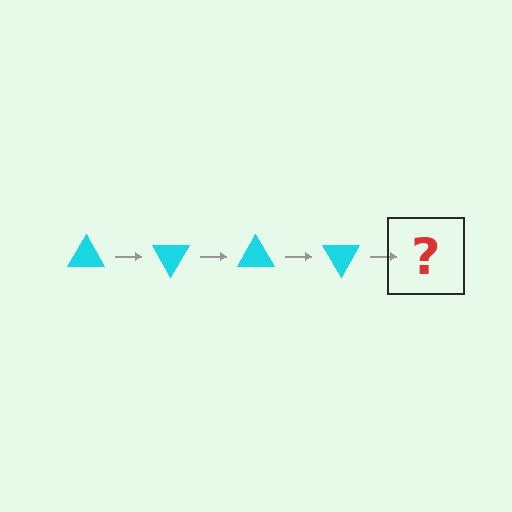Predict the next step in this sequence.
The next step is a cyan triangle rotated 240 degrees.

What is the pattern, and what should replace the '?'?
The pattern is that the triangle rotates 60 degrees each step. The '?' should be a cyan triangle rotated 240 degrees.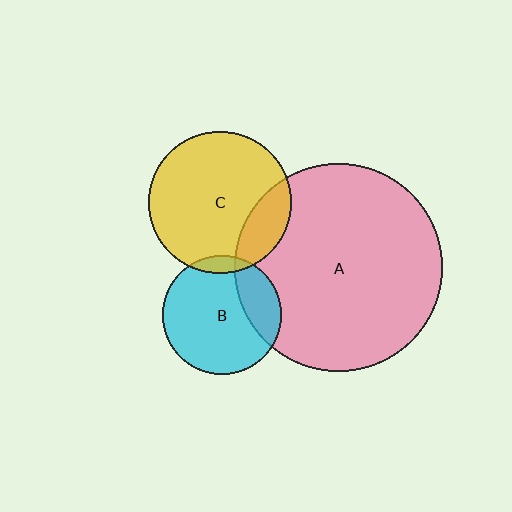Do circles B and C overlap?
Yes.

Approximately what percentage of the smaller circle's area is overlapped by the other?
Approximately 5%.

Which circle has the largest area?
Circle A (pink).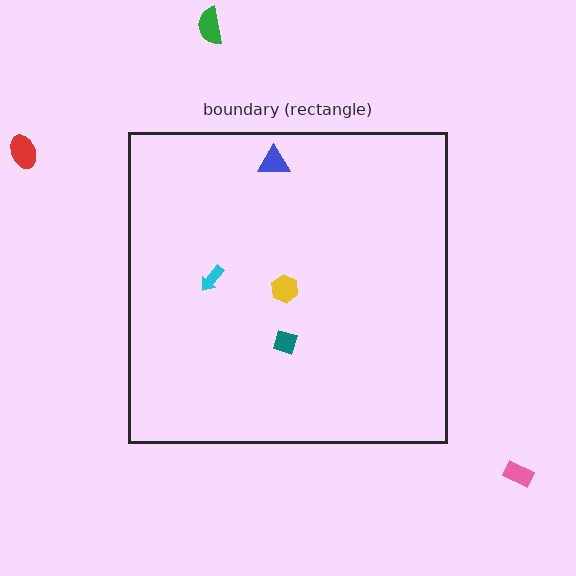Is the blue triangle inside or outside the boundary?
Inside.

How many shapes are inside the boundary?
4 inside, 3 outside.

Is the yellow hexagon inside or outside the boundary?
Inside.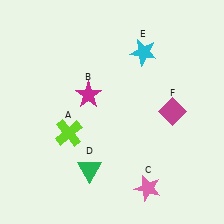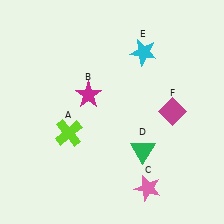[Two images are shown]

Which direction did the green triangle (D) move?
The green triangle (D) moved right.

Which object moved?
The green triangle (D) moved right.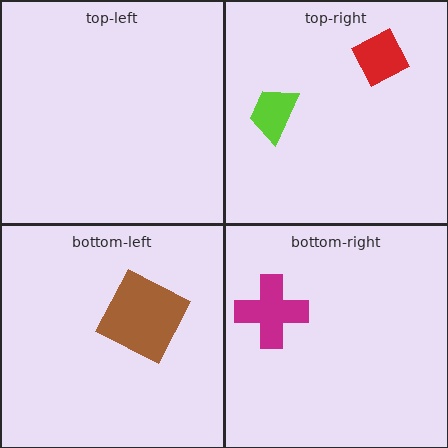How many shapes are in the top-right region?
2.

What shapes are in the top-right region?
The lime trapezoid, the red diamond.